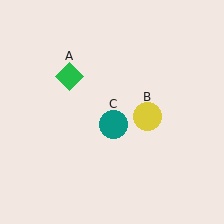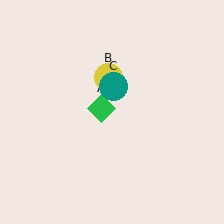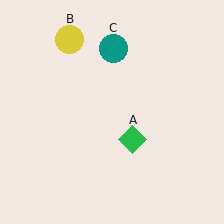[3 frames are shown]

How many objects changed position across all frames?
3 objects changed position: green diamond (object A), yellow circle (object B), teal circle (object C).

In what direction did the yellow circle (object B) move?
The yellow circle (object B) moved up and to the left.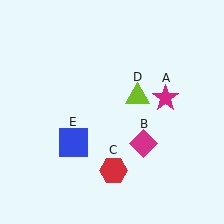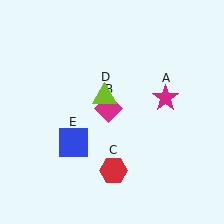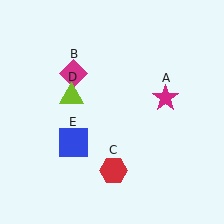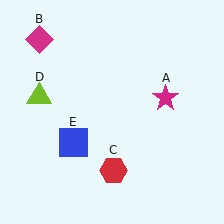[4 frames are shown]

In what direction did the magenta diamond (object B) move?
The magenta diamond (object B) moved up and to the left.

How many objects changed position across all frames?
2 objects changed position: magenta diamond (object B), lime triangle (object D).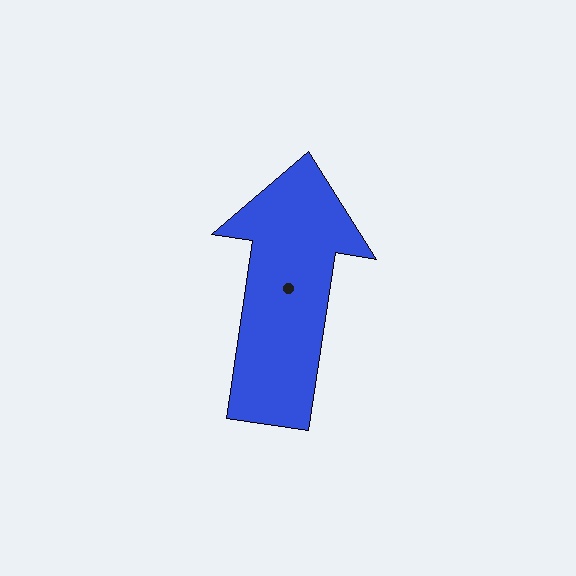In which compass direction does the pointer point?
North.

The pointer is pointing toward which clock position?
Roughly 12 o'clock.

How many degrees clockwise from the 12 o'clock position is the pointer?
Approximately 8 degrees.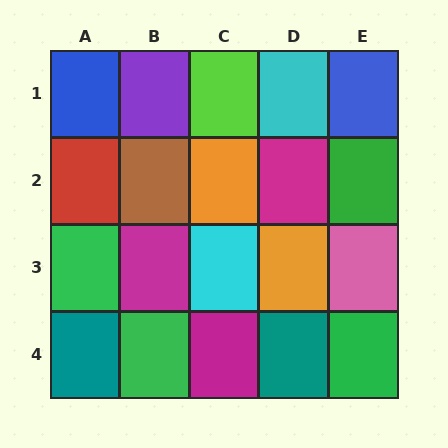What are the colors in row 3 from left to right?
Green, magenta, cyan, orange, pink.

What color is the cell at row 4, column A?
Teal.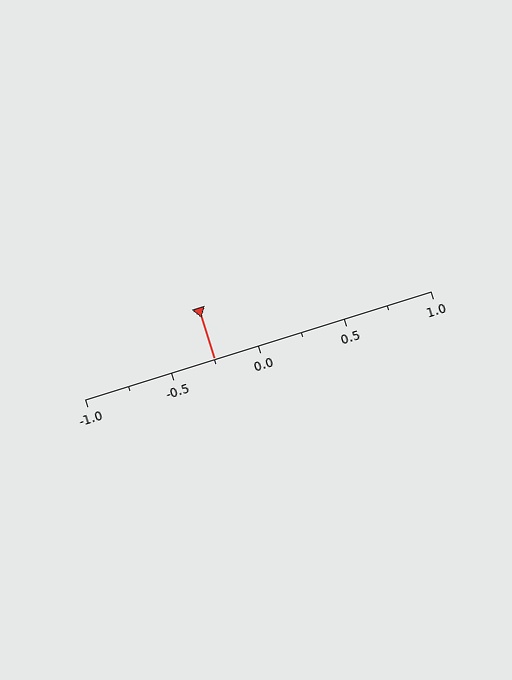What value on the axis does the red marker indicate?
The marker indicates approximately -0.25.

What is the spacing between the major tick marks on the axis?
The major ticks are spaced 0.5 apart.